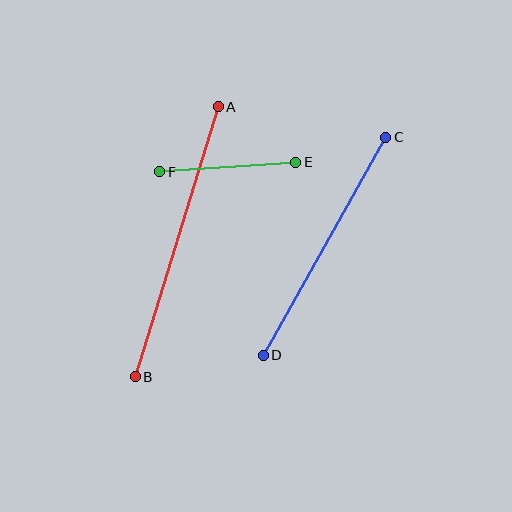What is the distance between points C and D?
The distance is approximately 250 pixels.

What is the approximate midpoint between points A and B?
The midpoint is at approximately (177, 242) pixels.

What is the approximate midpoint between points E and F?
The midpoint is at approximately (228, 167) pixels.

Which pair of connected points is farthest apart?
Points A and B are farthest apart.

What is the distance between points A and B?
The distance is approximately 283 pixels.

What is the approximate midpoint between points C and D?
The midpoint is at approximately (324, 246) pixels.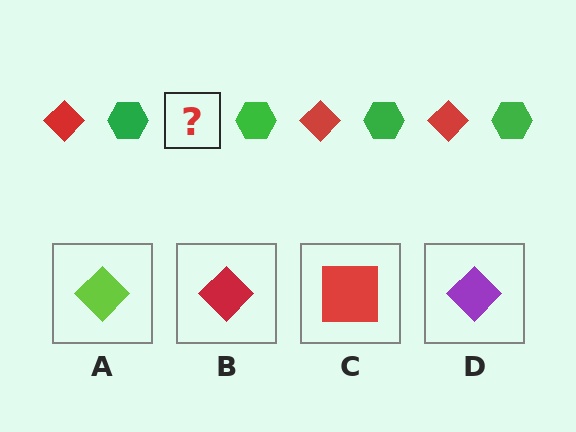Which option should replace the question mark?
Option B.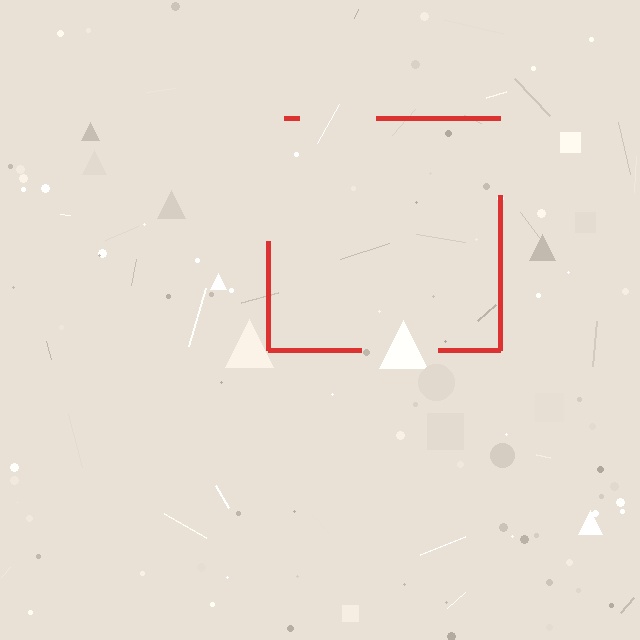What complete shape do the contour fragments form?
The contour fragments form a square.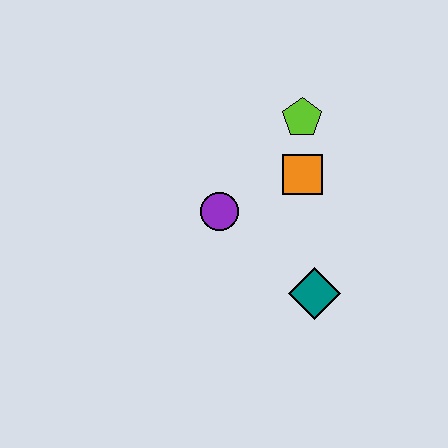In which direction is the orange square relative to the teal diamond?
The orange square is above the teal diamond.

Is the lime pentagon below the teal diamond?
No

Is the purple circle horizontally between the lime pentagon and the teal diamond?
No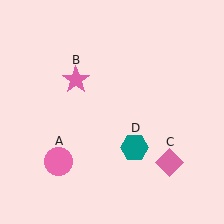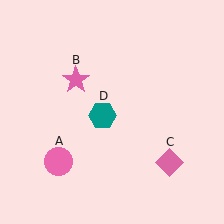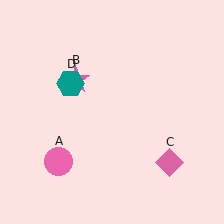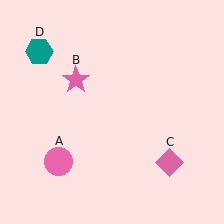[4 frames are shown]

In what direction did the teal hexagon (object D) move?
The teal hexagon (object D) moved up and to the left.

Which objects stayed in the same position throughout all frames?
Pink circle (object A) and pink star (object B) and pink diamond (object C) remained stationary.